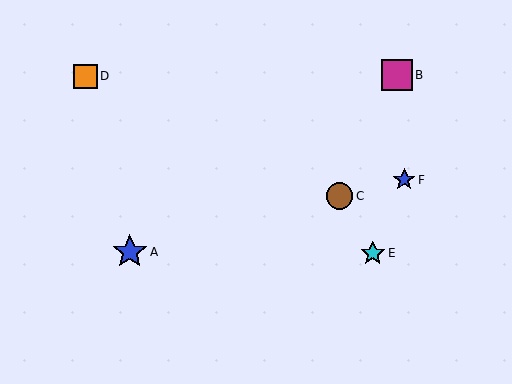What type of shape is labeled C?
Shape C is a brown circle.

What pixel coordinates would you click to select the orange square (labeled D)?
Click at (85, 76) to select the orange square D.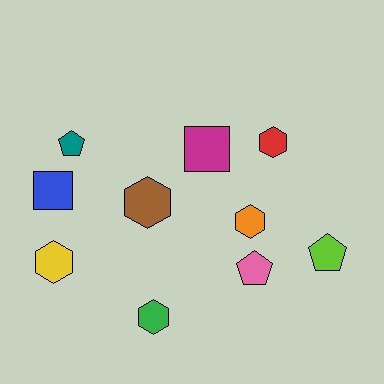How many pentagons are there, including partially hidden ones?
There are 3 pentagons.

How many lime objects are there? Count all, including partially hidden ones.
There is 1 lime object.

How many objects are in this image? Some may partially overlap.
There are 10 objects.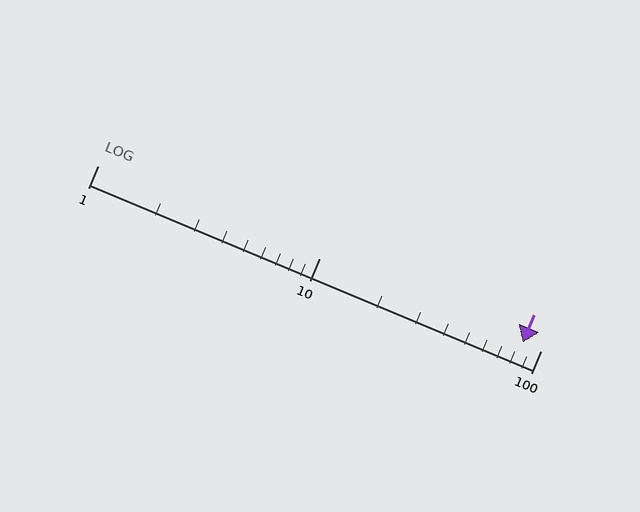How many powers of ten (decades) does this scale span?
The scale spans 2 decades, from 1 to 100.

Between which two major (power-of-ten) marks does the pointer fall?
The pointer is between 10 and 100.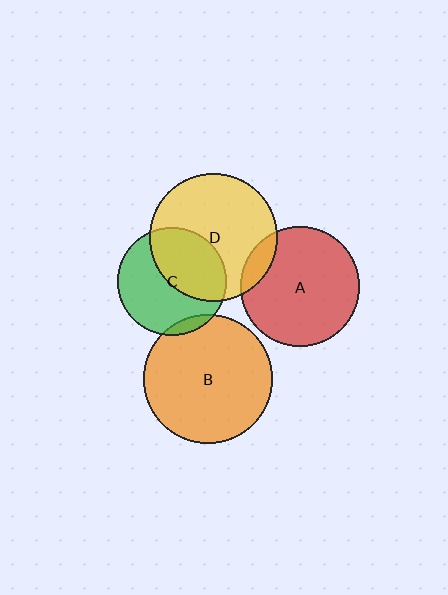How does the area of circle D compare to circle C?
Approximately 1.4 times.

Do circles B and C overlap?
Yes.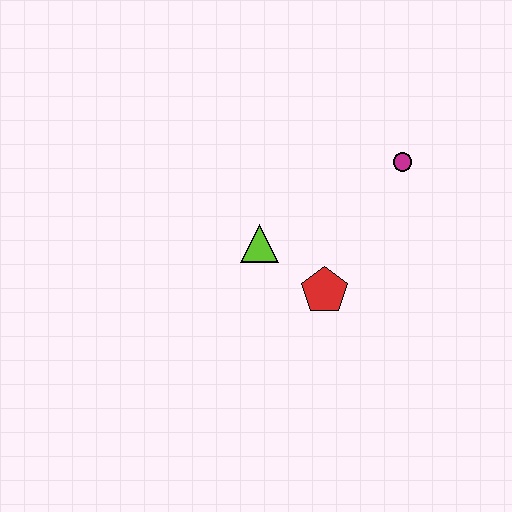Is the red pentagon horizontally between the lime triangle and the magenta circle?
Yes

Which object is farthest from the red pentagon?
The magenta circle is farthest from the red pentagon.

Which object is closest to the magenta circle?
The red pentagon is closest to the magenta circle.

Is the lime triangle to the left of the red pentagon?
Yes